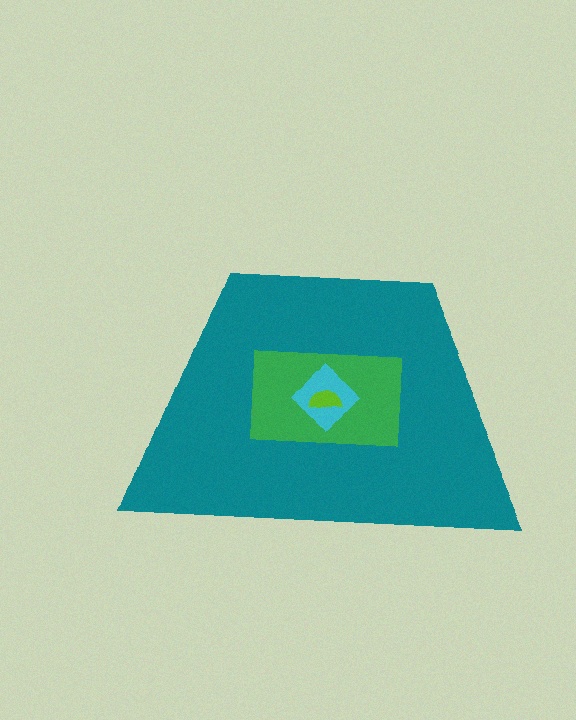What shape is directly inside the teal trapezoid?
The green rectangle.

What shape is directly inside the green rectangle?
The cyan diamond.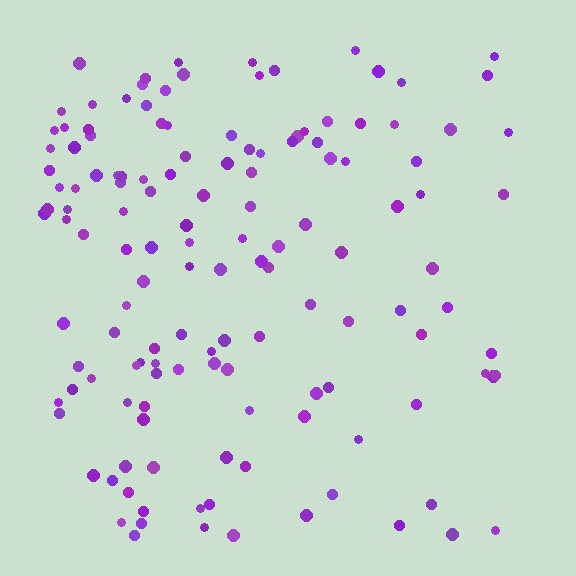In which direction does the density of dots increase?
From right to left, with the left side densest.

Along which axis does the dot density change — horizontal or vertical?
Horizontal.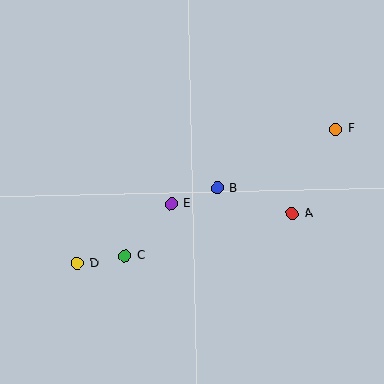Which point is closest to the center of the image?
Point E at (171, 204) is closest to the center.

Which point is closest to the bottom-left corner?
Point D is closest to the bottom-left corner.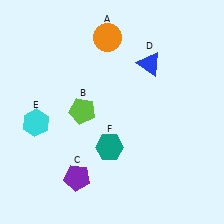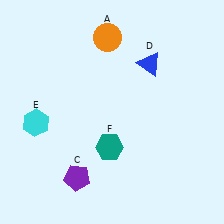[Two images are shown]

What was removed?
The lime pentagon (B) was removed in Image 2.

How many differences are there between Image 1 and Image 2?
There is 1 difference between the two images.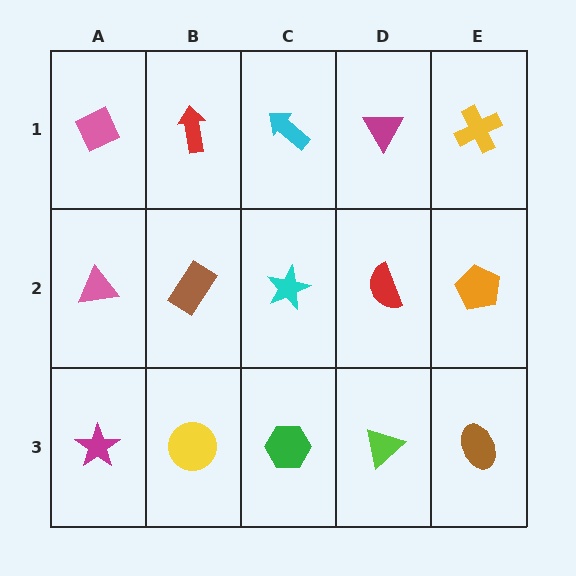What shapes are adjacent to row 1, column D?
A red semicircle (row 2, column D), a cyan arrow (row 1, column C), a yellow cross (row 1, column E).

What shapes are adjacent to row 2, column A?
A pink diamond (row 1, column A), a magenta star (row 3, column A), a brown rectangle (row 2, column B).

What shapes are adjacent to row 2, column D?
A magenta triangle (row 1, column D), a lime triangle (row 3, column D), a cyan star (row 2, column C), an orange pentagon (row 2, column E).